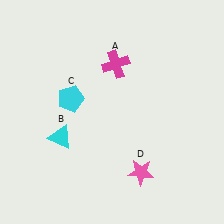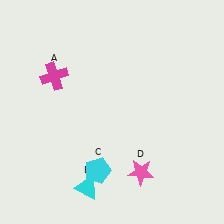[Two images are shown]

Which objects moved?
The objects that moved are: the magenta cross (A), the cyan triangle (B), the cyan pentagon (C).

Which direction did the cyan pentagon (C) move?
The cyan pentagon (C) moved down.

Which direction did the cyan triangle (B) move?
The cyan triangle (B) moved down.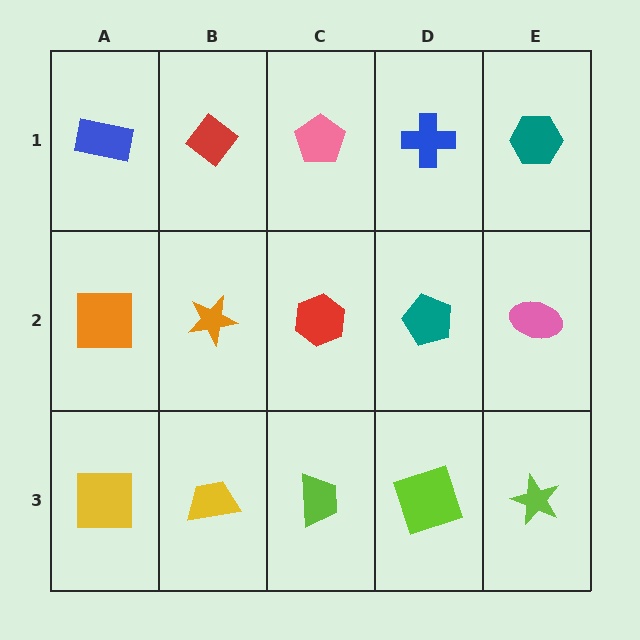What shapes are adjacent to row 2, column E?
A teal hexagon (row 1, column E), a lime star (row 3, column E), a teal pentagon (row 2, column D).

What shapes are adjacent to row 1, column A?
An orange square (row 2, column A), a red diamond (row 1, column B).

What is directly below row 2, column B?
A yellow trapezoid.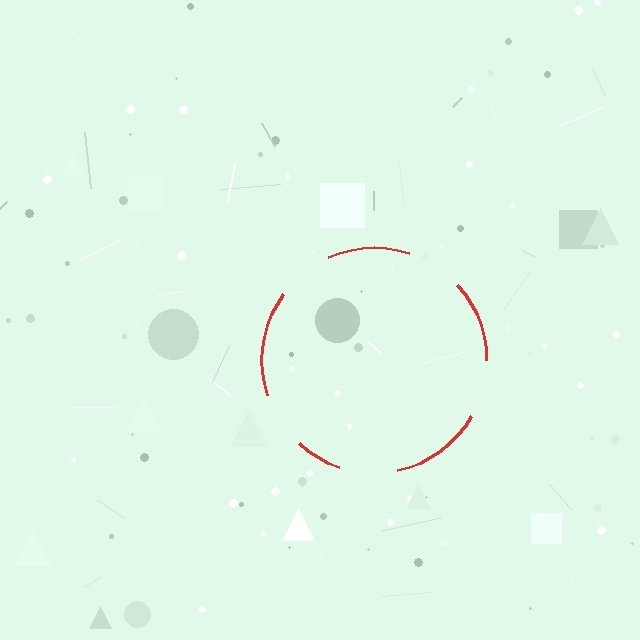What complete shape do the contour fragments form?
The contour fragments form a circle.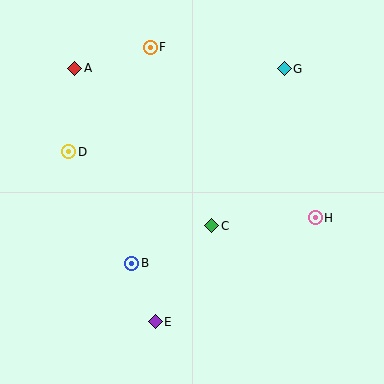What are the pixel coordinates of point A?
Point A is at (75, 68).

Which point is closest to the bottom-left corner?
Point E is closest to the bottom-left corner.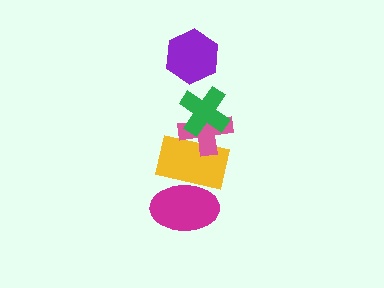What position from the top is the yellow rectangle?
The yellow rectangle is 4th from the top.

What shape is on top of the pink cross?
The green cross is on top of the pink cross.